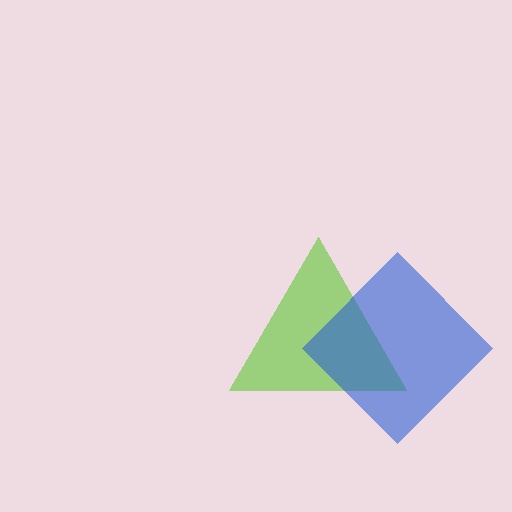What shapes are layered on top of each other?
The layered shapes are: a lime triangle, a blue diamond.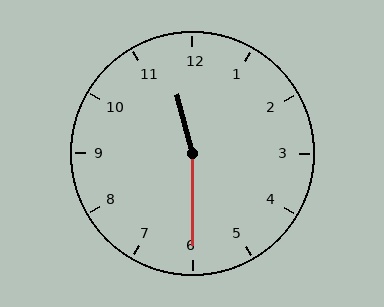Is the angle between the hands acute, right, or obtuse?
It is obtuse.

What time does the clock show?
11:30.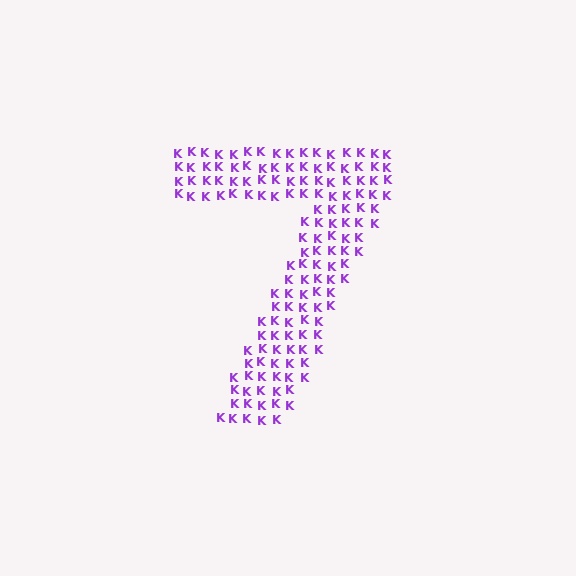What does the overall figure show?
The overall figure shows the digit 7.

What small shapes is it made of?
It is made of small letter K's.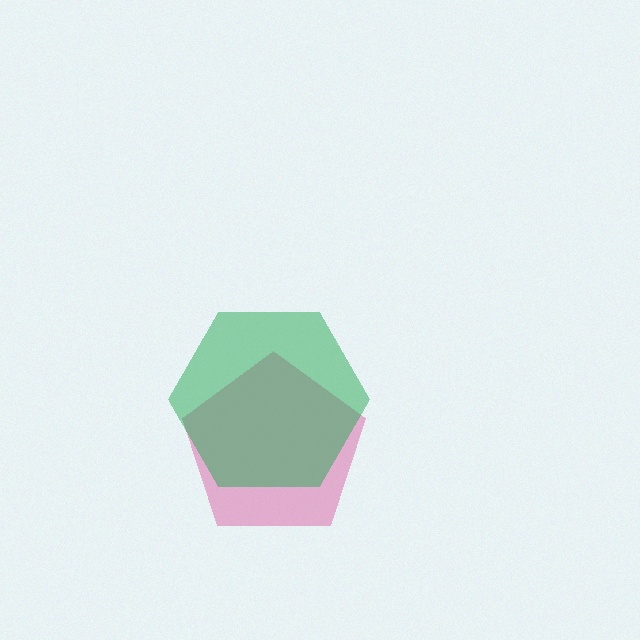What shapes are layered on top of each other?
The layered shapes are: a pink pentagon, a green hexagon.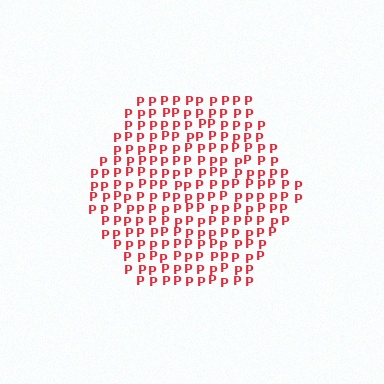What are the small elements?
The small elements are letter P's.